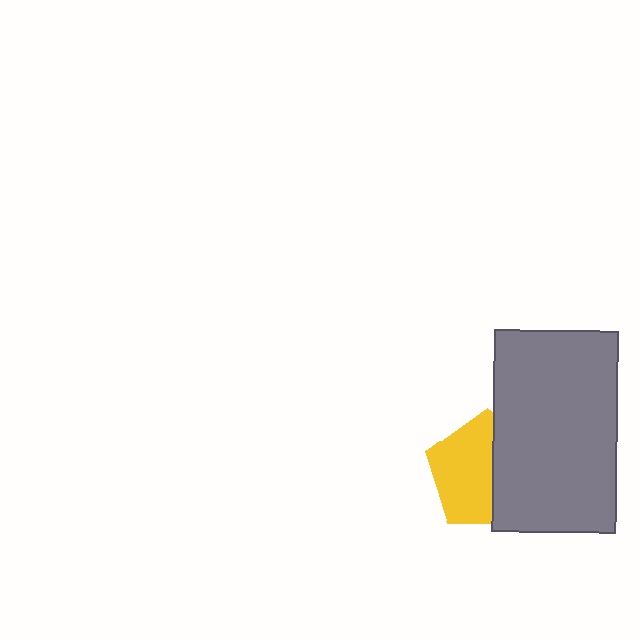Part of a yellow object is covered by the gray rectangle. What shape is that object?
It is a pentagon.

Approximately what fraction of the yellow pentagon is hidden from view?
Roughly 44% of the yellow pentagon is hidden behind the gray rectangle.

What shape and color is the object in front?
The object in front is a gray rectangle.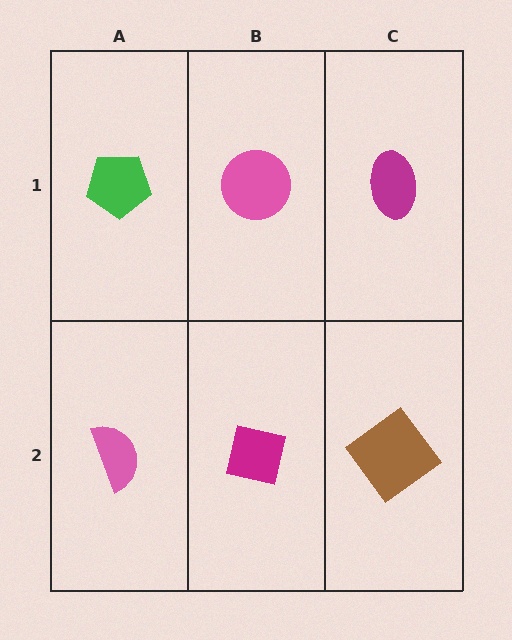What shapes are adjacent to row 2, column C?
A magenta ellipse (row 1, column C), a magenta square (row 2, column B).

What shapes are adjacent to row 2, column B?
A pink circle (row 1, column B), a pink semicircle (row 2, column A), a brown diamond (row 2, column C).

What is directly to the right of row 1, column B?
A magenta ellipse.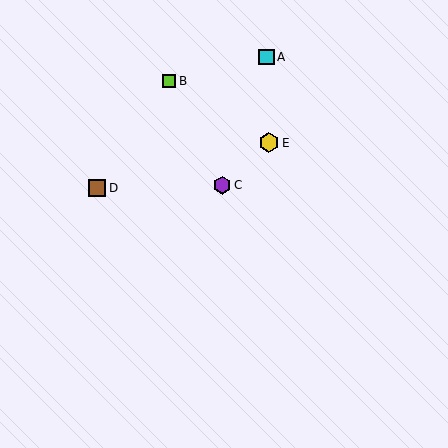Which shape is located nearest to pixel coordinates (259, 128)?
The yellow hexagon (labeled E) at (269, 143) is nearest to that location.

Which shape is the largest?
The yellow hexagon (labeled E) is the largest.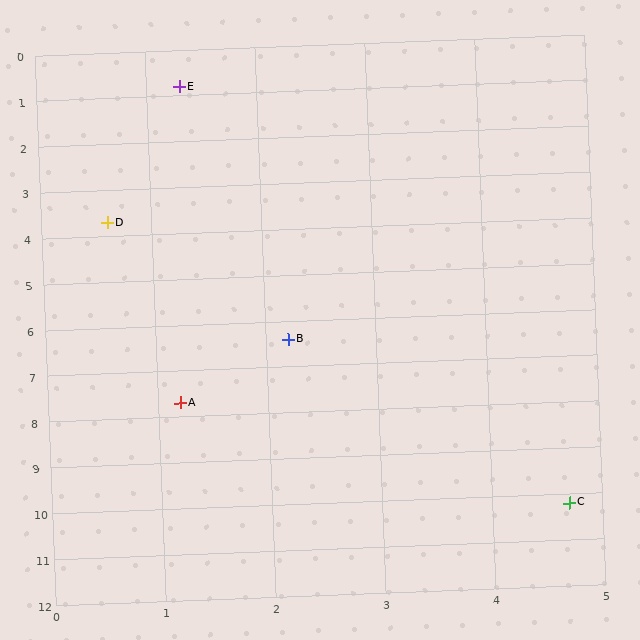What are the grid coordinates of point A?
Point A is at approximately (1.2, 7.7).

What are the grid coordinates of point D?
Point D is at approximately (0.6, 3.7).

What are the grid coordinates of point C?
Point C is at approximately (4.7, 10.2).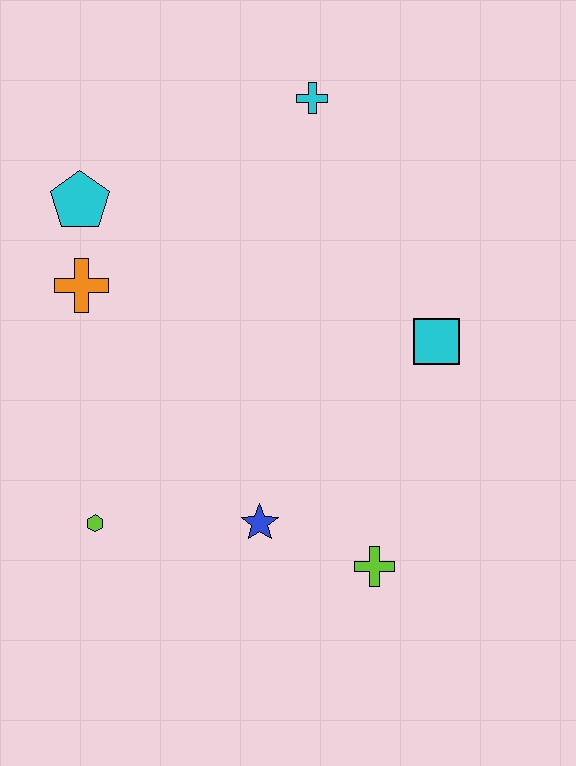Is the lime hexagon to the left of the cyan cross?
Yes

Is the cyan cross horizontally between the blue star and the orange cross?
No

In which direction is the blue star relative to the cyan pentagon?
The blue star is below the cyan pentagon.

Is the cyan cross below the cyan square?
No